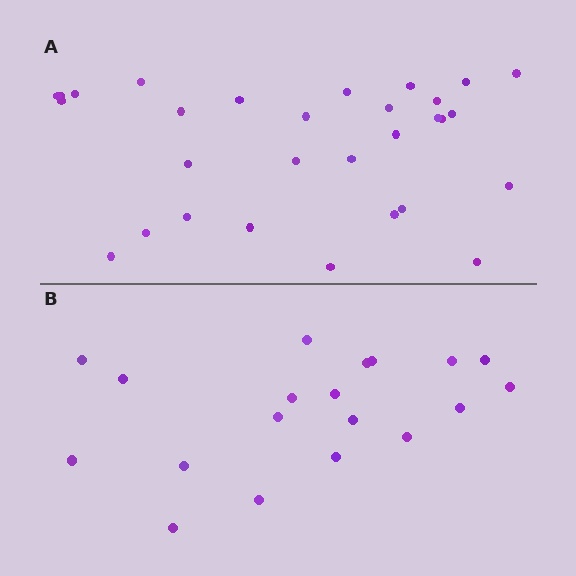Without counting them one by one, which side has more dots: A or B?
Region A (the top region) has more dots.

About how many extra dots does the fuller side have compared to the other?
Region A has roughly 12 or so more dots than region B.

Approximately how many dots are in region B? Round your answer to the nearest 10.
About 20 dots. (The exact count is 19, which rounds to 20.)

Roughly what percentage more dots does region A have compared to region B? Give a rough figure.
About 60% more.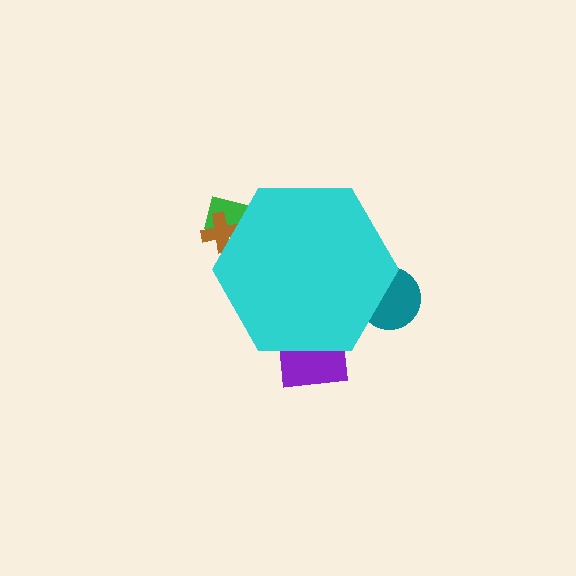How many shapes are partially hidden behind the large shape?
4 shapes are partially hidden.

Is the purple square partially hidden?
Yes, the purple square is partially hidden behind the cyan hexagon.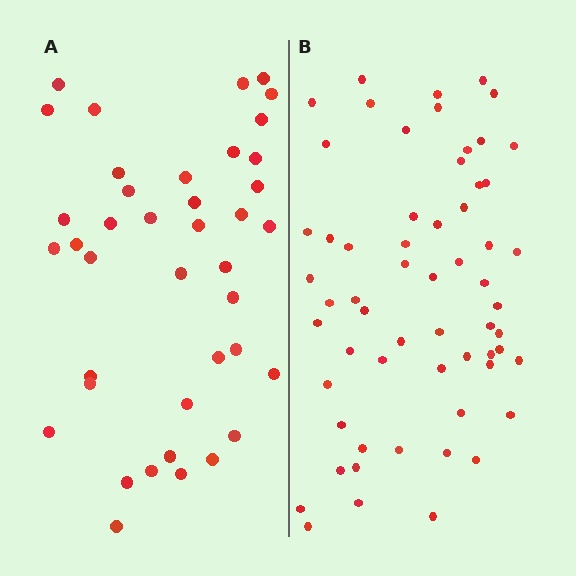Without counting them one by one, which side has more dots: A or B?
Region B (the right region) has more dots.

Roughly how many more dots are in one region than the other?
Region B has approximately 20 more dots than region A.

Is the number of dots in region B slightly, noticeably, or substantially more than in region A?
Region B has substantially more. The ratio is roughly 1.5 to 1.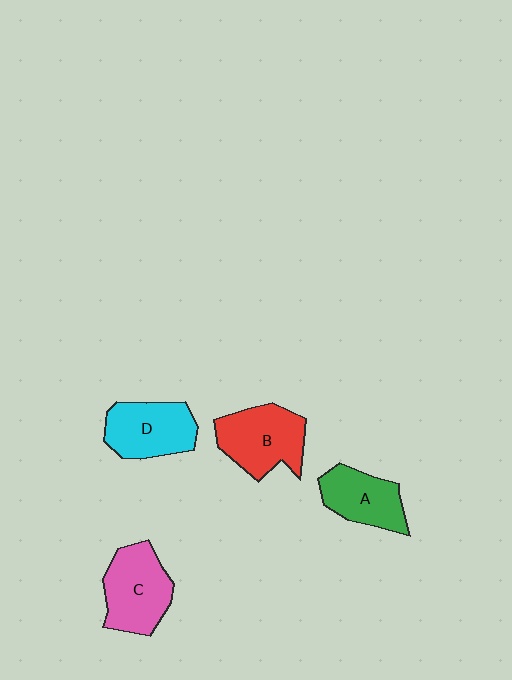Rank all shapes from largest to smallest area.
From largest to smallest: B (red), C (pink), D (cyan), A (green).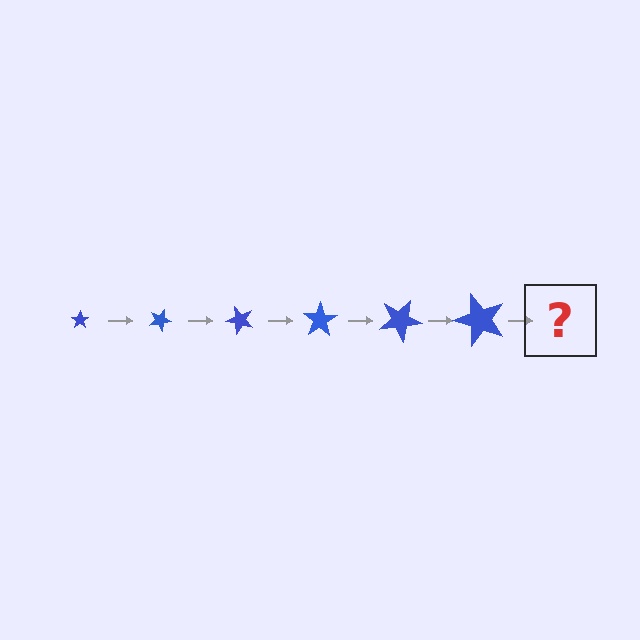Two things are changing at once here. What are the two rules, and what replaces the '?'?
The two rules are that the star grows larger each step and it rotates 25 degrees each step. The '?' should be a star, larger than the previous one and rotated 150 degrees from the start.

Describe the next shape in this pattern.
It should be a star, larger than the previous one and rotated 150 degrees from the start.